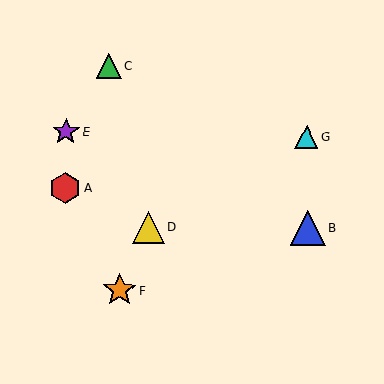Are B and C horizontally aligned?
No, B is at y≈228 and C is at y≈66.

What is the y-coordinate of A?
Object A is at y≈188.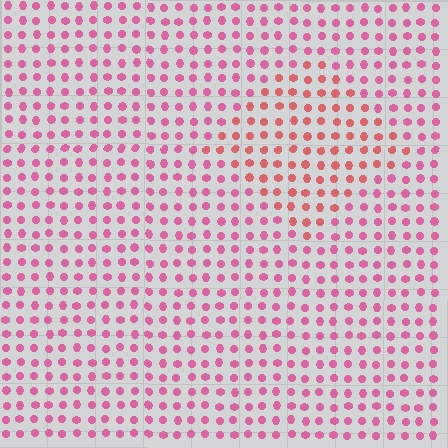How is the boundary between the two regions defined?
The boundary is defined purely by a slight shift in hue (about 28 degrees). Spacing, size, and orientation are identical on both sides.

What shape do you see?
I see a diamond.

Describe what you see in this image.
The image is filled with small pink elements in a uniform arrangement. A diamond-shaped region is visible where the elements are tinted to a slightly different hue, forming a subtle color boundary.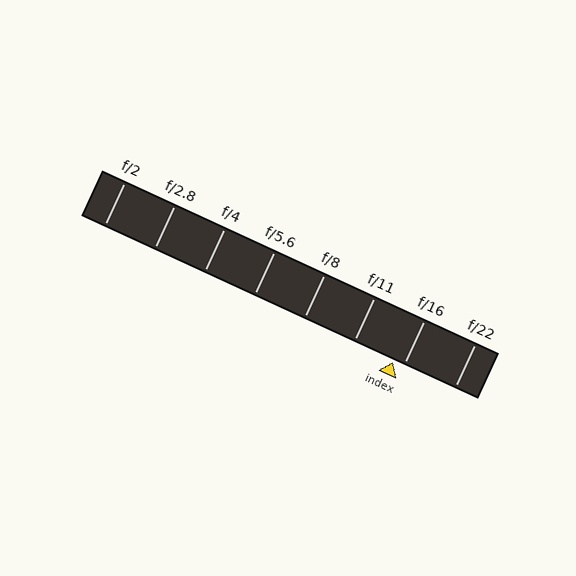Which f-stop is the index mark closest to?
The index mark is closest to f/16.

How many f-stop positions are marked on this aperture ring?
There are 8 f-stop positions marked.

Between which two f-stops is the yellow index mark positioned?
The index mark is between f/11 and f/16.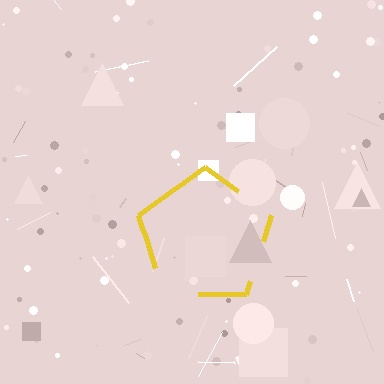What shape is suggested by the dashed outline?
The dashed outline suggests a pentagon.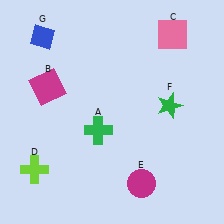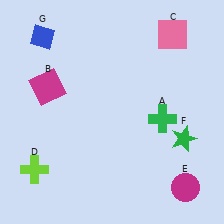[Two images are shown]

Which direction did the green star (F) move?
The green star (F) moved down.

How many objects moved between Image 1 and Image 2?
3 objects moved between the two images.